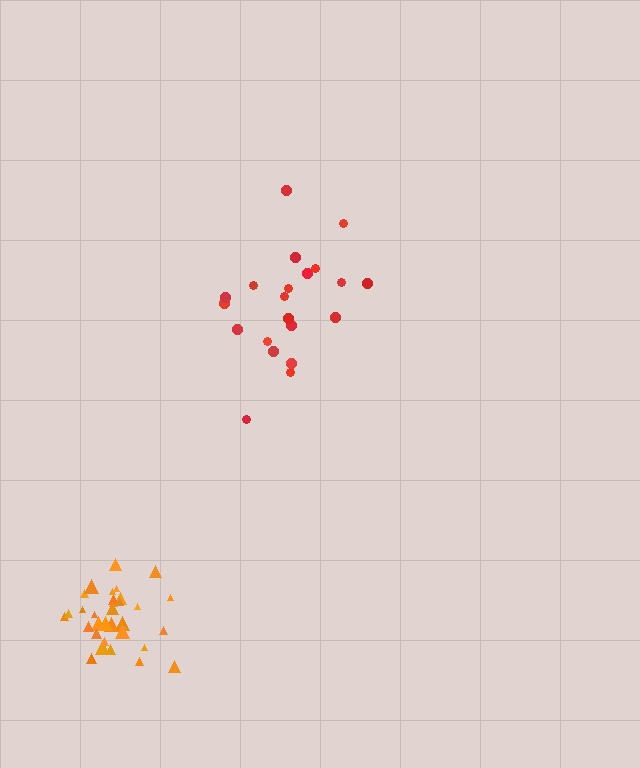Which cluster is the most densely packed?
Orange.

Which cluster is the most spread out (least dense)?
Red.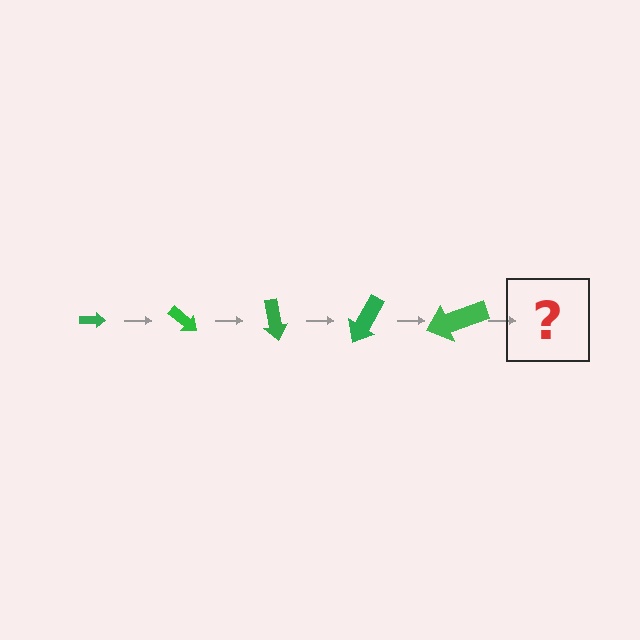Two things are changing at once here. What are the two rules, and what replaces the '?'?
The two rules are that the arrow grows larger each step and it rotates 40 degrees each step. The '?' should be an arrow, larger than the previous one and rotated 200 degrees from the start.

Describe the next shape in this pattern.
It should be an arrow, larger than the previous one and rotated 200 degrees from the start.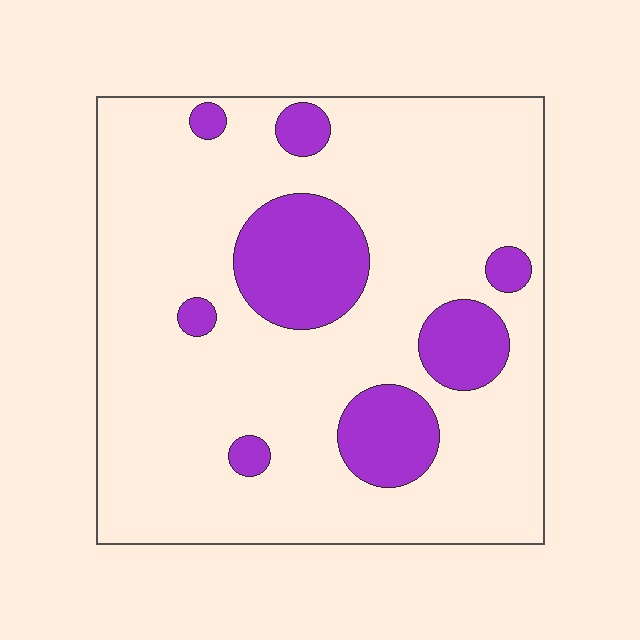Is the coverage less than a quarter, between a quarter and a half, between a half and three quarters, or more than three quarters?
Less than a quarter.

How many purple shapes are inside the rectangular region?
8.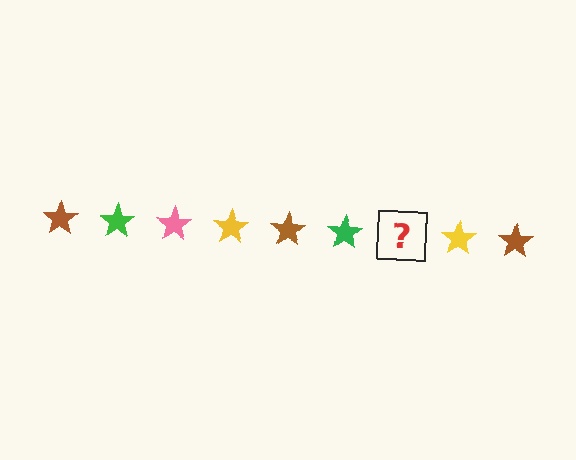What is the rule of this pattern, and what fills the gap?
The rule is that the pattern cycles through brown, green, pink, yellow stars. The gap should be filled with a pink star.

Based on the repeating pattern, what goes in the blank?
The blank should be a pink star.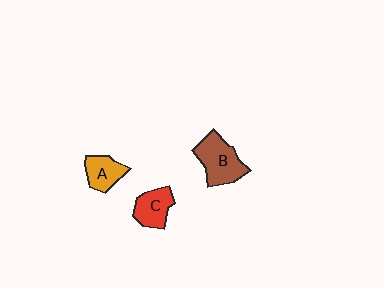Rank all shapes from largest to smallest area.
From largest to smallest: B (brown), C (red), A (orange).